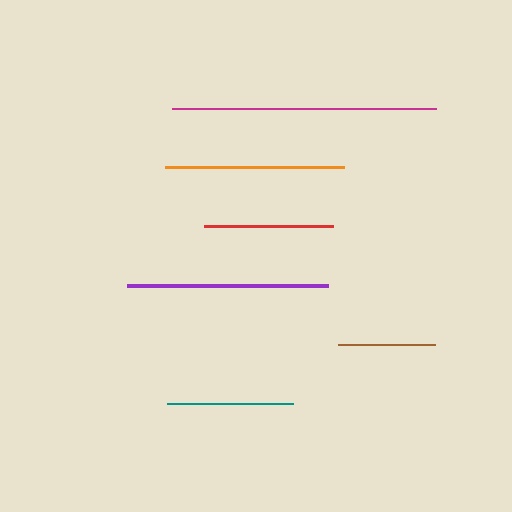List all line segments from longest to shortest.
From longest to shortest: magenta, purple, orange, red, teal, brown.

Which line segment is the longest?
The magenta line is the longest at approximately 264 pixels.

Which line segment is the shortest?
The brown line is the shortest at approximately 96 pixels.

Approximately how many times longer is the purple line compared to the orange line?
The purple line is approximately 1.1 times the length of the orange line.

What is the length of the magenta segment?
The magenta segment is approximately 264 pixels long.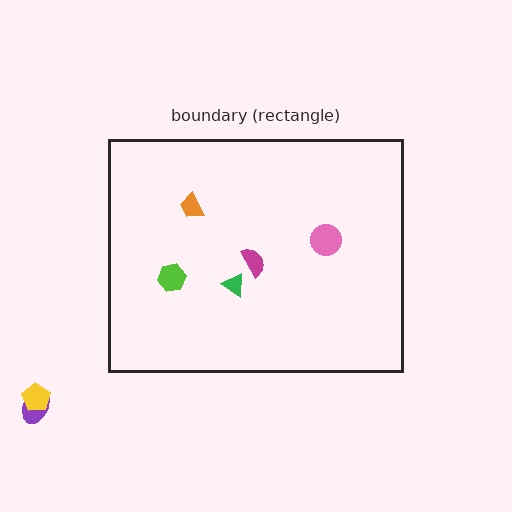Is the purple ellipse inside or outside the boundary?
Outside.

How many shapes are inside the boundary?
5 inside, 2 outside.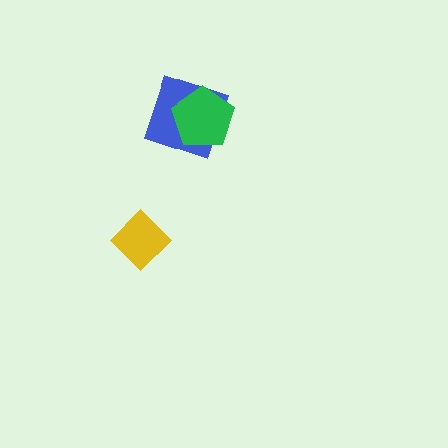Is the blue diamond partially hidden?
Yes, it is partially covered by another shape.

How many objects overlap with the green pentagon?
1 object overlaps with the green pentagon.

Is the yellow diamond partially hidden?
No, no other shape covers it.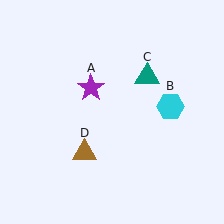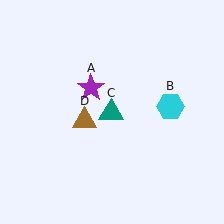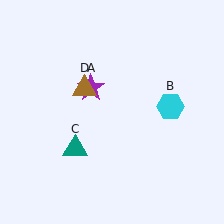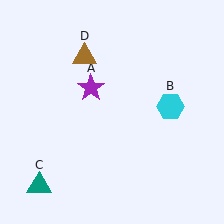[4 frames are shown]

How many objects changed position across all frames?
2 objects changed position: teal triangle (object C), brown triangle (object D).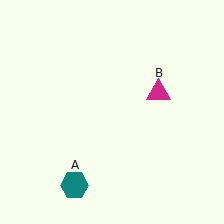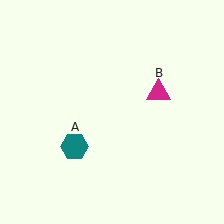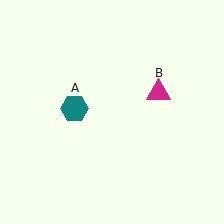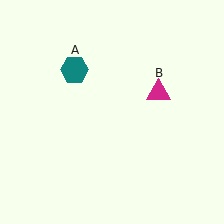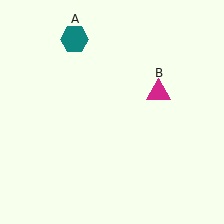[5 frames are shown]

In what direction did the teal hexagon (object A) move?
The teal hexagon (object A) moved up.